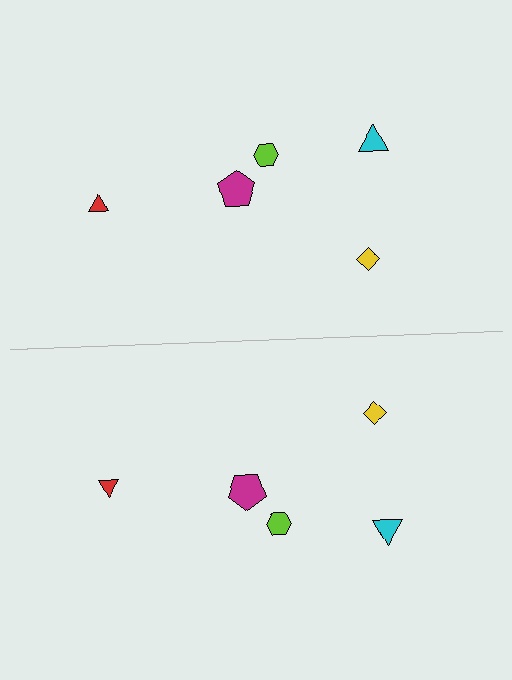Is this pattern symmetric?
Yes, this pattern has bilateral (reflection) symmetry.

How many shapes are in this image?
There are 10 shapes in this image.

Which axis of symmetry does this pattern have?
The pattern has a horizontal axis of symmetry running through the center of the image.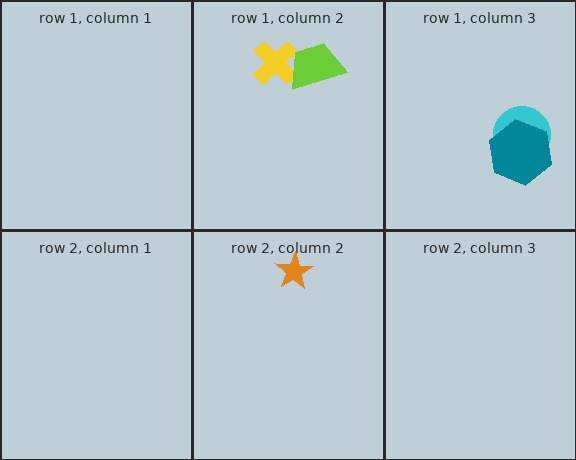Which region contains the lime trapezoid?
The row 1, column 2 region.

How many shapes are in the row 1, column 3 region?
2.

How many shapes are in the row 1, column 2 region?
2.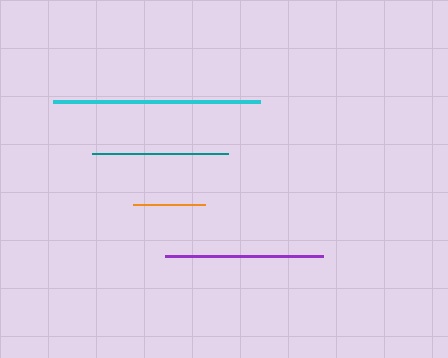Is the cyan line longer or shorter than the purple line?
The cyan line is longer than the purple line.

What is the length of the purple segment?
The purple segment is approximately 158 pixels long.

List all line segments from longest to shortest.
From longest to shortest: cyan, purple, teal, orange.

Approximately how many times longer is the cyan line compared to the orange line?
The cyan line is approximately 2.9 times the length of the orange line.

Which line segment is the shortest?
The orange line is the shortest at approximately 72 pixels.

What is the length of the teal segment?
The teal segment is approximately 135 pixels long.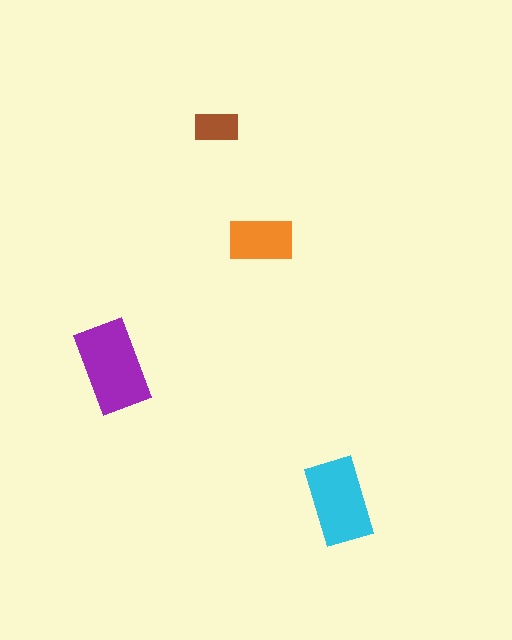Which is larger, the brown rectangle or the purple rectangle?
The purple one.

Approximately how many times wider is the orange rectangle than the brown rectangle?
About 1.5 times wider.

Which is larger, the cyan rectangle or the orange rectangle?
The cyan one.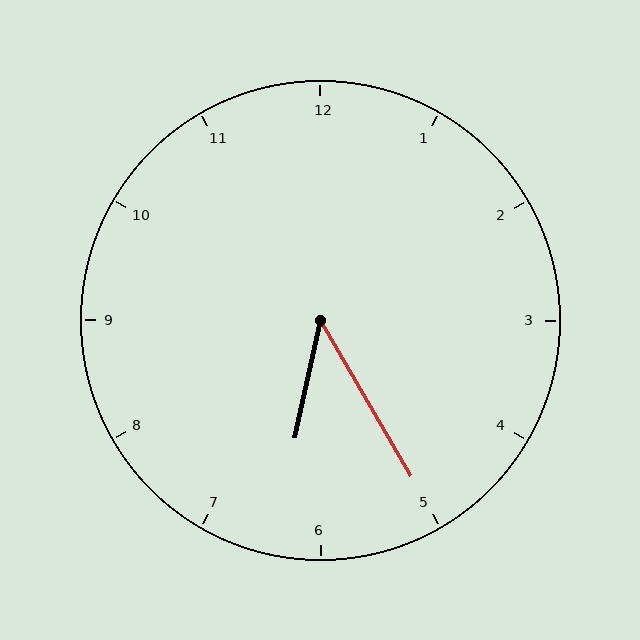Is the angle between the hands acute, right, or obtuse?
It is acute.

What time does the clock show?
6:25.